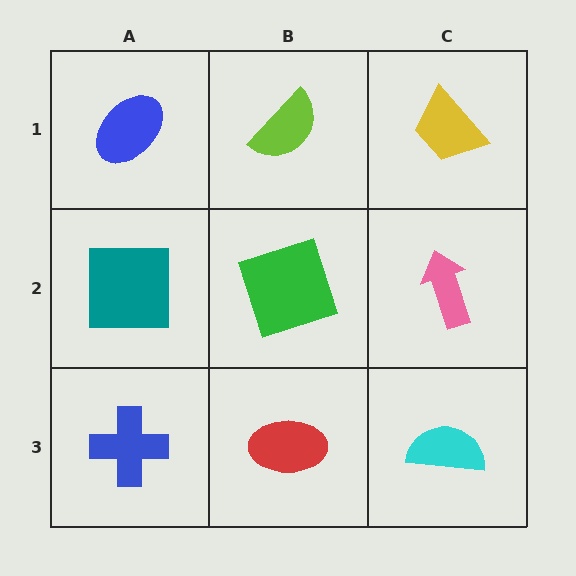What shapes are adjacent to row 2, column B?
A lime semicircle (row 1, column B), a red ellipse (row 3, column B), a teal square (row 2, column A), a pink arrow (row 2, column C).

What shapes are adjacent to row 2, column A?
A blue ellipse (row 1, column A), a blue cross (row 3, column A), a green square (row 2, column B).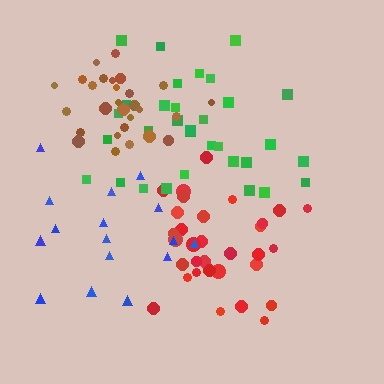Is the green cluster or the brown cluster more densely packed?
Brown.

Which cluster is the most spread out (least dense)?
Blue.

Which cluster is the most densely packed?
Brown.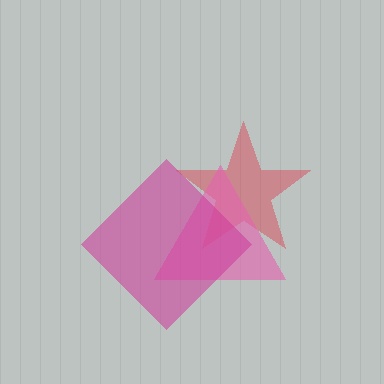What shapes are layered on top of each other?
The layered shapes are: a red star, a pink triangle, a magenta diamond.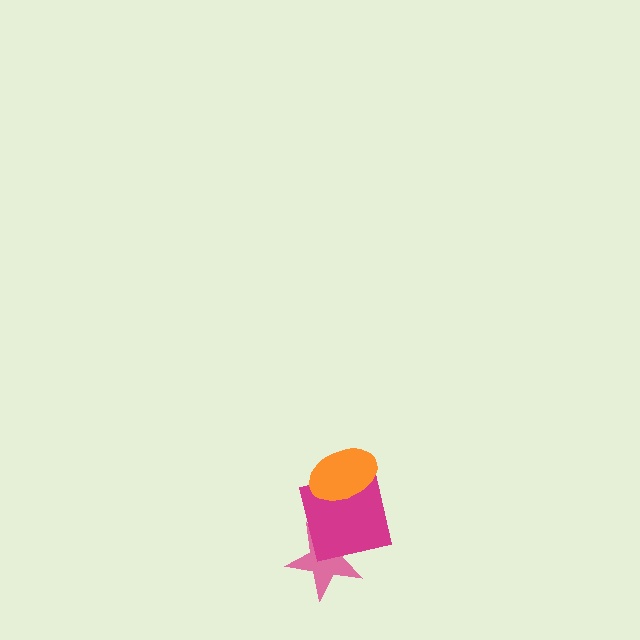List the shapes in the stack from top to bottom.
From top to bottom: the orange ellipse, the magenta square, the pink star.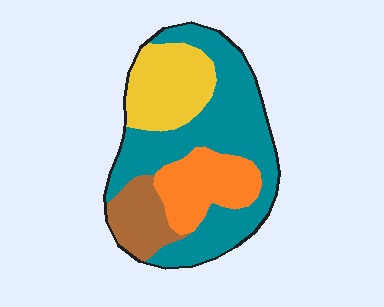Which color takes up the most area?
Teal, at roughly 50%.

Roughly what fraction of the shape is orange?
Orange takes up about one fifth (1/5) of the shape.